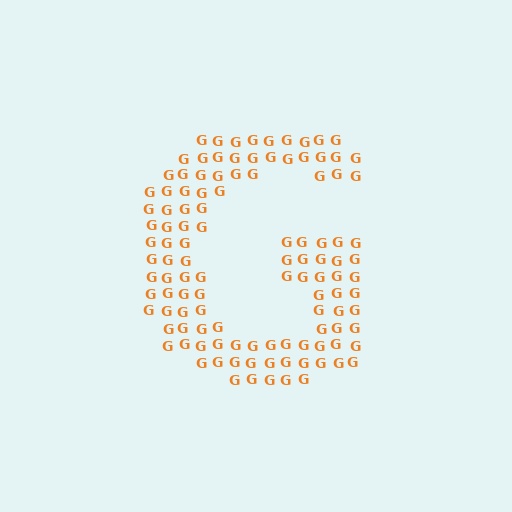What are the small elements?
The small elements are letter G's.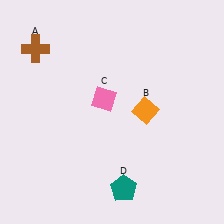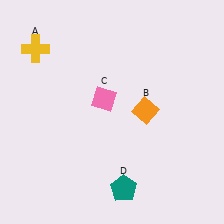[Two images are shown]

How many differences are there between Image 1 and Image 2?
There is 1 difference between the two images.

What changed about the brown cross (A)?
In Image 1, A is brown. In Image 2, it changed to yellow.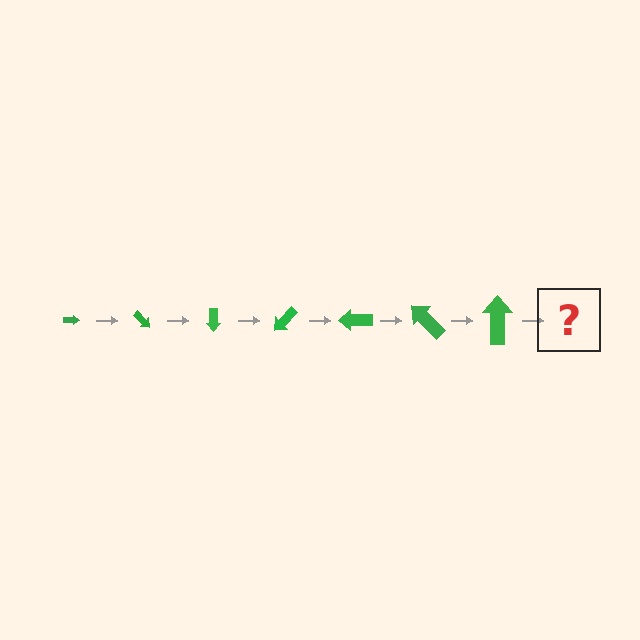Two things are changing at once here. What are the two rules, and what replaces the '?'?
The two rules are that the arrow grows larger each step and it rotates 45 degrees each step. The '?' should be an arrow, larger than the previous one and rotated 315 degrees from the start.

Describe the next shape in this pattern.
It should be an arrow, larger than the previous one and rotated 315 degrees from the start.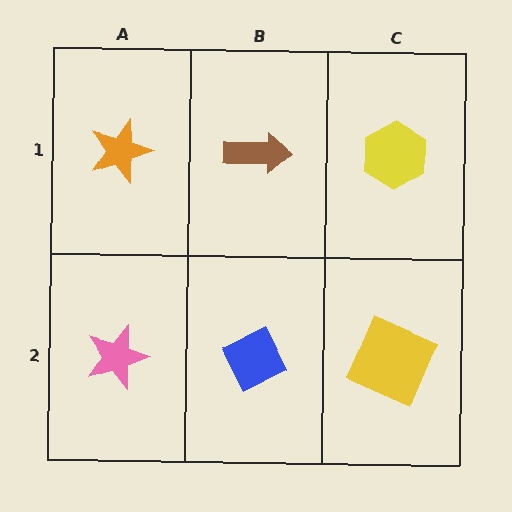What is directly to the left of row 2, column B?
A pink star.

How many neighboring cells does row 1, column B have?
3.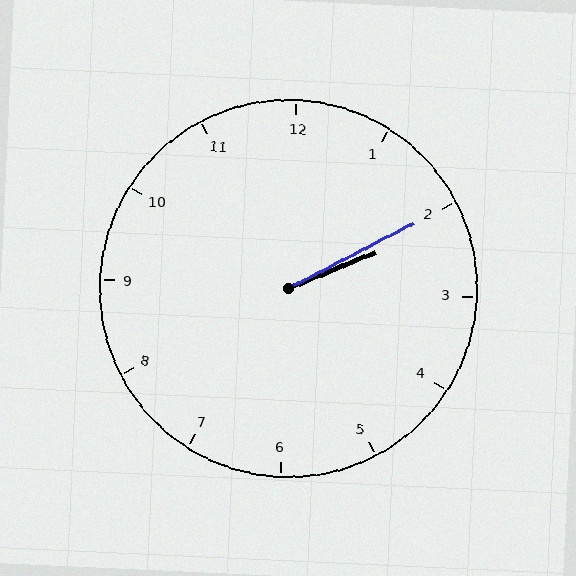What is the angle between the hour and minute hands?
Approximately 5 degrees.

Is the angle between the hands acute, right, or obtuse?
It is acute.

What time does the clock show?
2:10.